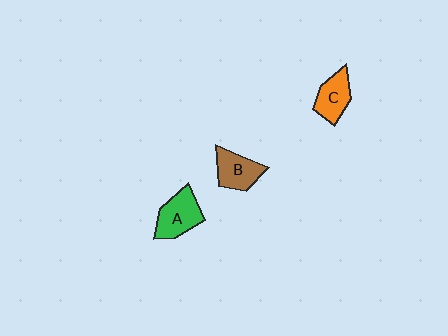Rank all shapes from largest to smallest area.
From largest to smallest: A (green), B (brown), C (orange).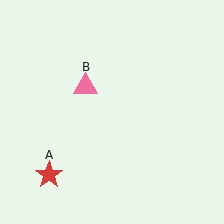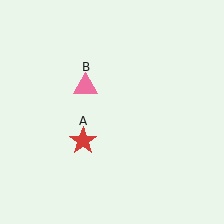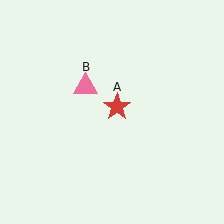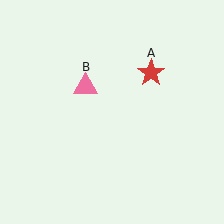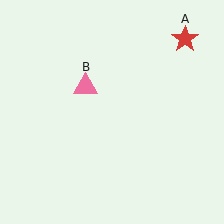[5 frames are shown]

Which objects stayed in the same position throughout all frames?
Pink triangle (object B) remained stationary.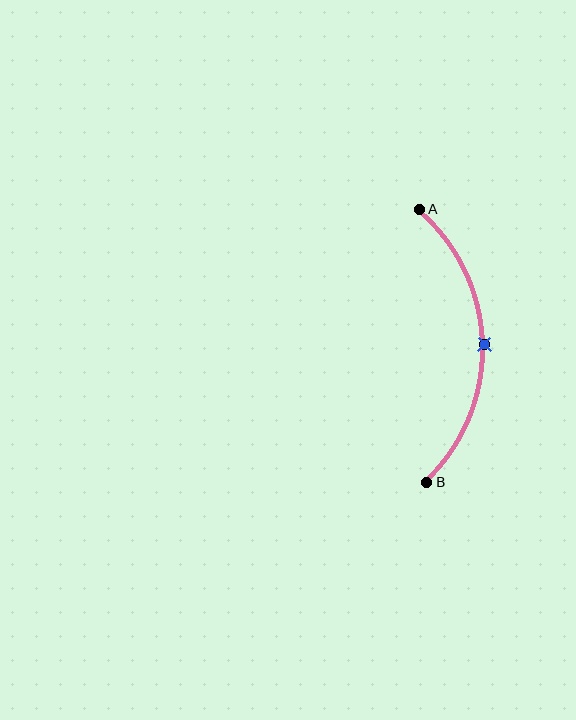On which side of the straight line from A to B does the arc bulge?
The arc bulges to the right of the straight line connecting A and B.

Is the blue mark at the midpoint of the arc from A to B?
Yes. The blue mark lies on the arc at equal arc-length from both A and B — it is the arc midpoint.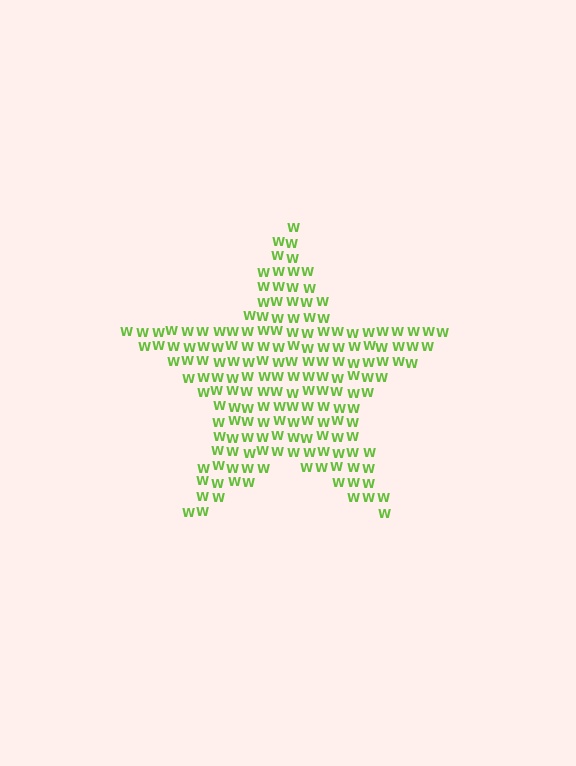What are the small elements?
The small elements are letter W's.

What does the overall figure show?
The overall figure shows a star.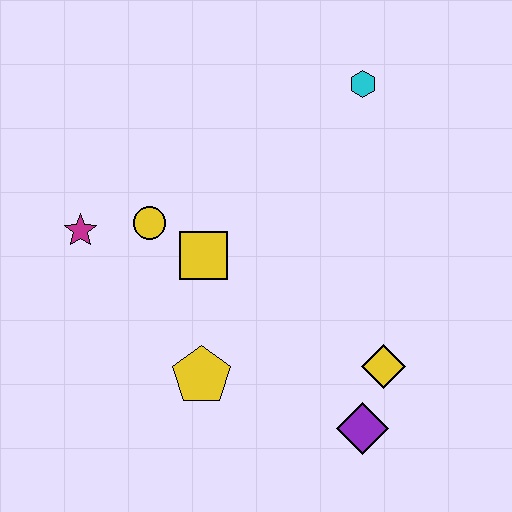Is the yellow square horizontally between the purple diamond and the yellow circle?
Yes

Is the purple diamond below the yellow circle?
Yes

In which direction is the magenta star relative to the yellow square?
The magenta star is to the left of the yellow square.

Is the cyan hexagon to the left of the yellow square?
No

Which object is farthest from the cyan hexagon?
The purple diamond is farthest from the cyan hexagon.